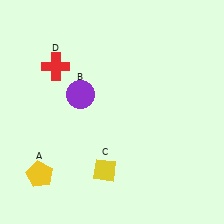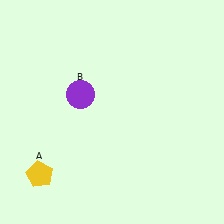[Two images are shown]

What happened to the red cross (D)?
The red cross (D) was removed in Image 2. It was in the top-left area of Image 1.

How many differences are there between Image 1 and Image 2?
There are 2 differences between the two images.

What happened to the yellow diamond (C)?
The yellow diamond (C) was removed in Image 2. It was in the bottom-left area of Image 1.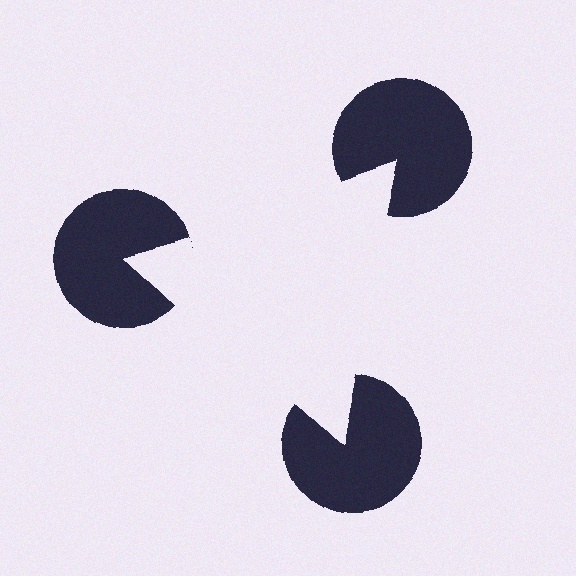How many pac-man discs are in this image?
There are 3 — one at each vertex of the illusory triangle.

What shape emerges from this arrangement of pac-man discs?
An illusory triangle — its edges are inferred from the aligned wedge cuts in the pac-man discs, not physically drawn.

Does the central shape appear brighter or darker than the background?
It typically appears slightly brighter than the background, even though no actual brightness change is drawn.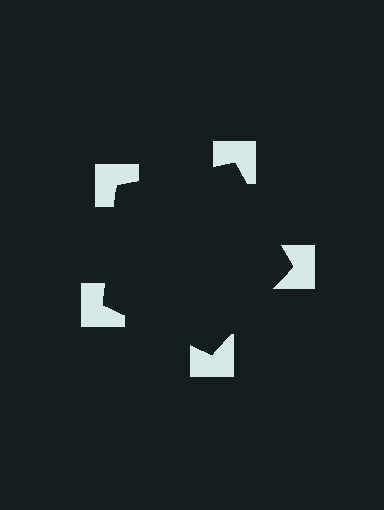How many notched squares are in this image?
There are 5 — one at each vertex of the illusory pentagon.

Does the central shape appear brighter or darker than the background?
It typically appears slightly darker than the background, even though no actual brightness change is drawn.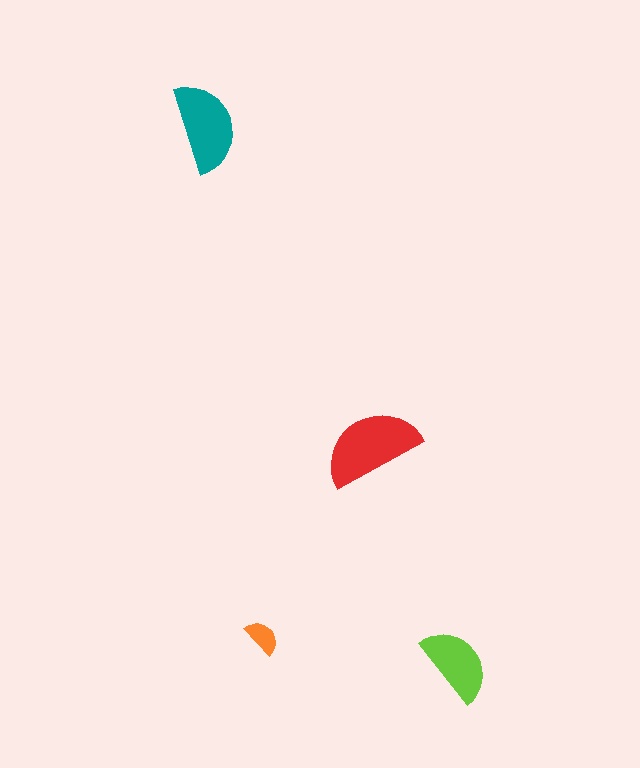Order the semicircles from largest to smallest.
the red one, the teal one, the lime one, the orange one.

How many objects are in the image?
There are 4 objects in the image.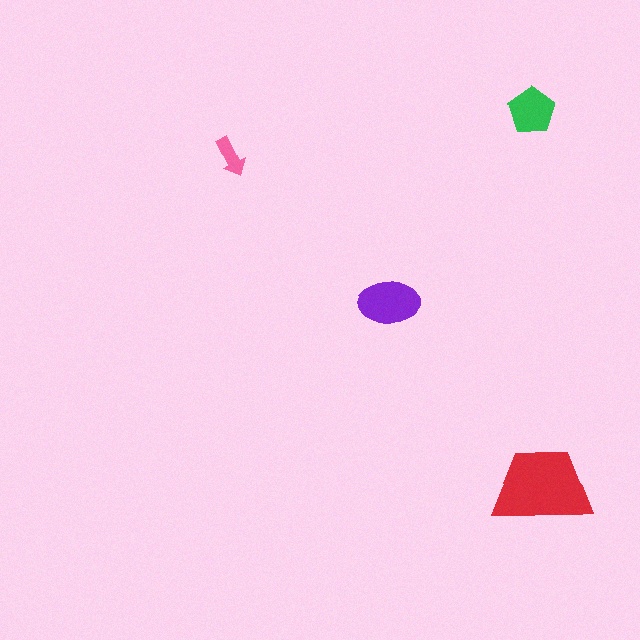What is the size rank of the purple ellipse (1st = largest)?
2nd.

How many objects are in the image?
There are 4 objects in the image.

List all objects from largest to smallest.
The red trapezoid, the purple ellipse, the green pentagon, the pink arrow.